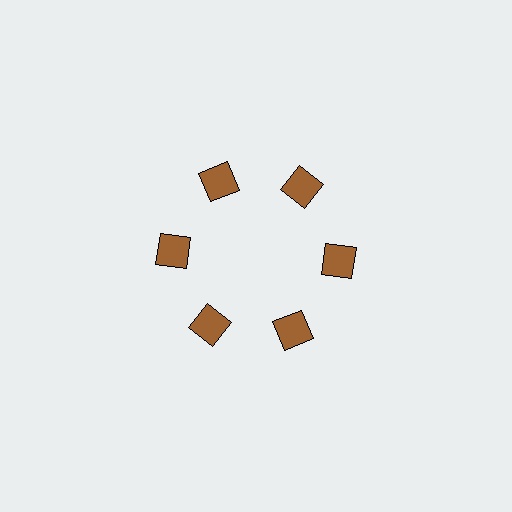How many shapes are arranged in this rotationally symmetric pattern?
There are 6 shapes, arranged in 6 groups of 1.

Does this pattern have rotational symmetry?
Yes, this pattern has 6-fold rotational symmetry. It looks the same after rotating 60 degrees around the center.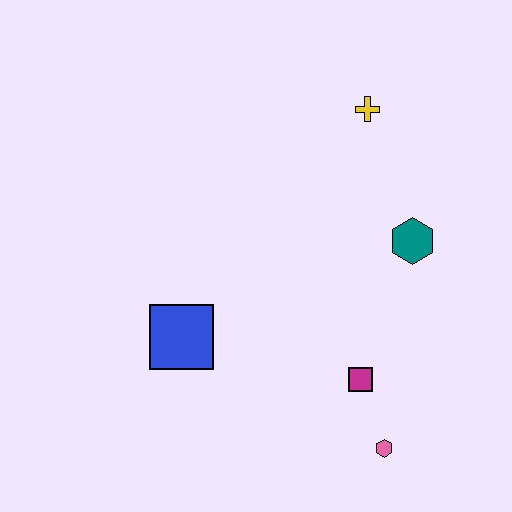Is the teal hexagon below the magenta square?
No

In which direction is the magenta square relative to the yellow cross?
The magenta square is below the yellow cross.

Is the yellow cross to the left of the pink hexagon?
Yes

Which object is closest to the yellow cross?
The teal hexagon is closest to the yellow cross.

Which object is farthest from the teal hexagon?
The blue square is farthest from the teal hexagon.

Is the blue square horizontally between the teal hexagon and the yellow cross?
No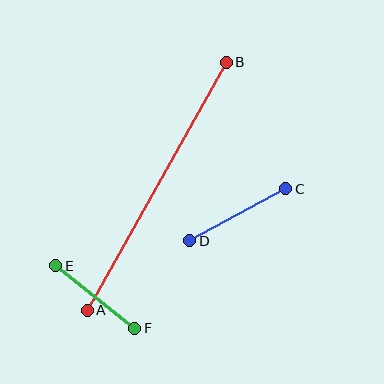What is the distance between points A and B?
The distance is approximately 284 pixels.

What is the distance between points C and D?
The distance is approximately 109 pixels.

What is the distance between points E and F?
The distance is approximately 101 pixels.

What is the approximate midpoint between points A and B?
The midpoint is at approximately (157, 186) pixels.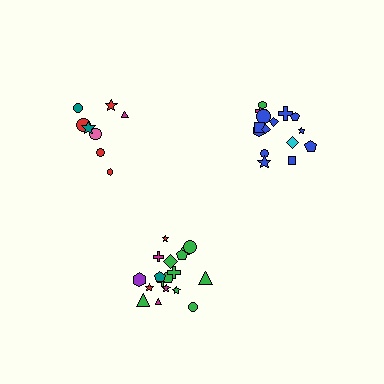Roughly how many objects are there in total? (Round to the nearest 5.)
Roughly 40 objects in total.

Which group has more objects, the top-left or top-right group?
The top-right group.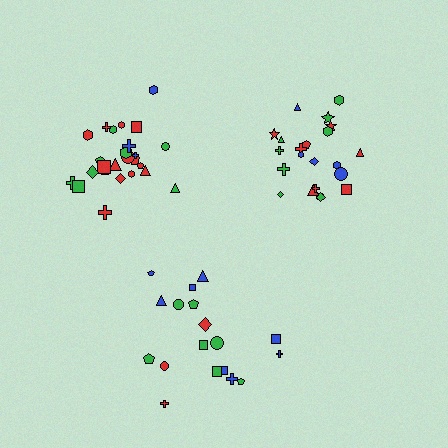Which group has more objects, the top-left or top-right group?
The top-left group.